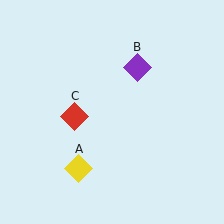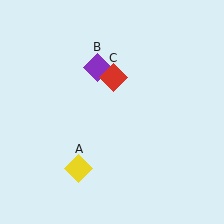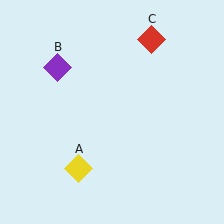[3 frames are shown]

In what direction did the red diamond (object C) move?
The red diamond (object C) moved up and to the right.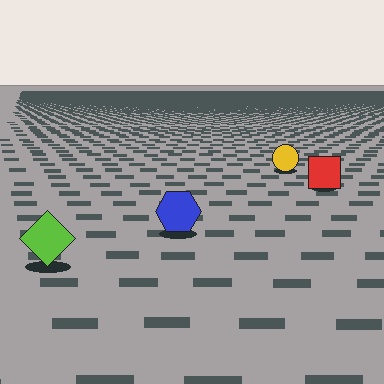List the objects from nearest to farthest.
From nearest to farthest: the lime diamond, the blue hexagon, the red square, the yellow circle.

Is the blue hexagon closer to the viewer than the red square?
Yes. The blue hexagon is closer — you can tell from the texture gradient: the ground texture is coarser near it.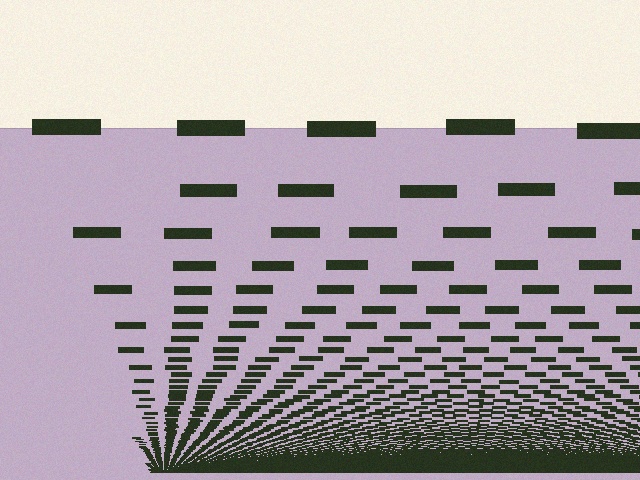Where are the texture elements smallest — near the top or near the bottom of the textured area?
Near the bottom.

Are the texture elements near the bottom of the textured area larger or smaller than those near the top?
Smaller. The gradient is inverted — elements near the bottom are smaller and denser.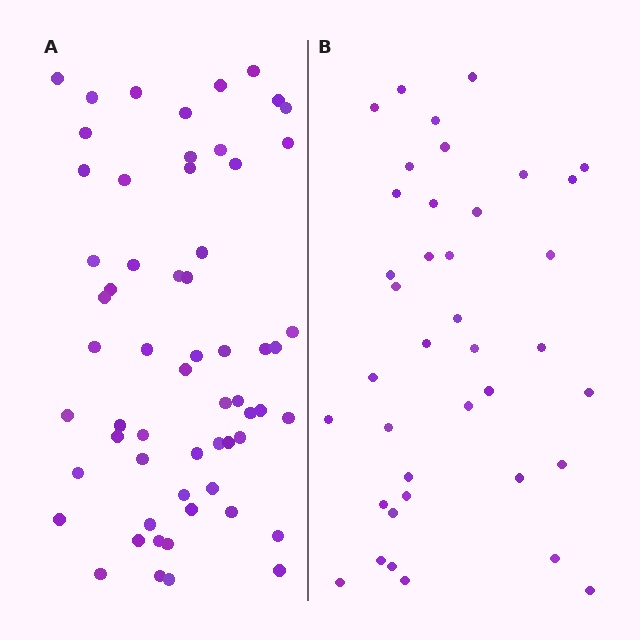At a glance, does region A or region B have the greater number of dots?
Region A (the left region) has more dots.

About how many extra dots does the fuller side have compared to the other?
Region A has approximately 20 more dots than region B.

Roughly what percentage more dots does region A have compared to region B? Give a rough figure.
About 55% more.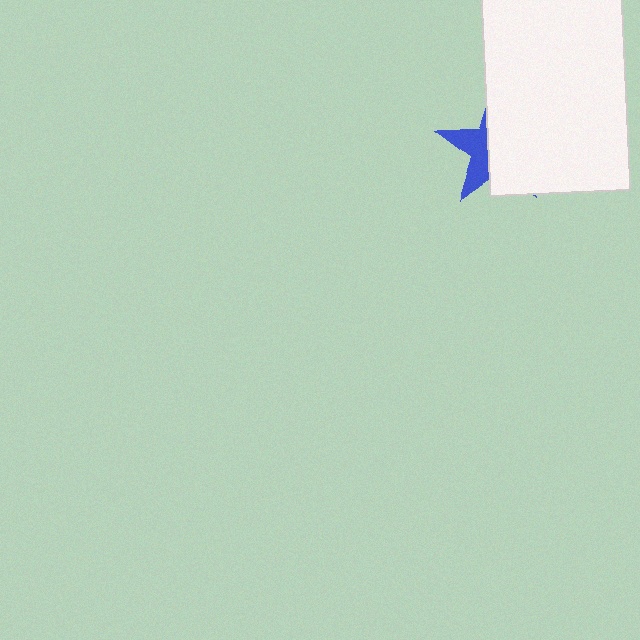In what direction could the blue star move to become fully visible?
The blue star could move left. That would shift it out from behind the white rectangle entirely.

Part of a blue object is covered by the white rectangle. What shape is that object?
It is a star.